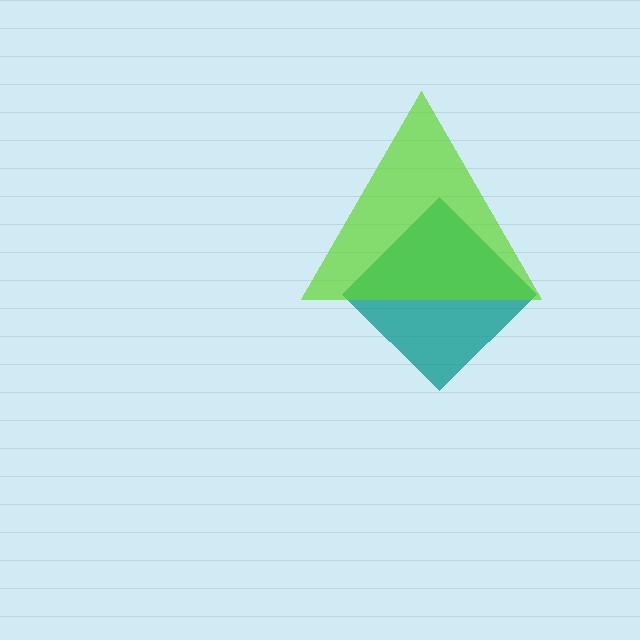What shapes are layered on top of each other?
The layered shapes are: a teal diamond, a lime triangle.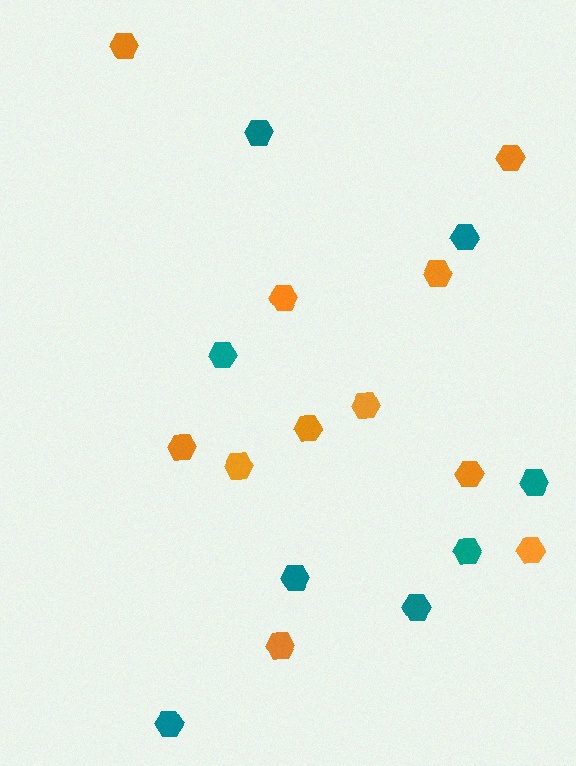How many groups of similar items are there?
There are 2 groups: one group of orange hexagons (11) and one group of teal hexagons (8).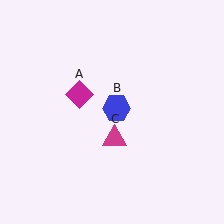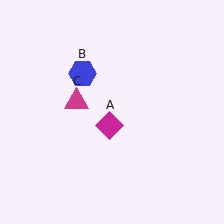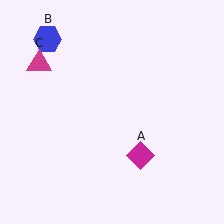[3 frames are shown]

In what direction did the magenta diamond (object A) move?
The magenta diamond (object A) moved down and to the right.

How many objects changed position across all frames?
3 objects changed position: magenta diamond (object A), blue hexagon (object B), magenta triangle (object C).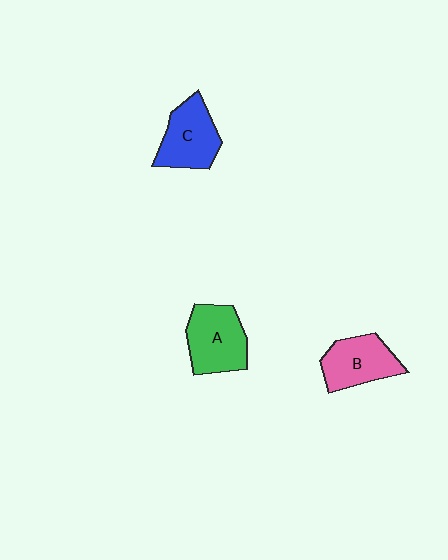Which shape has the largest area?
Shape A (green).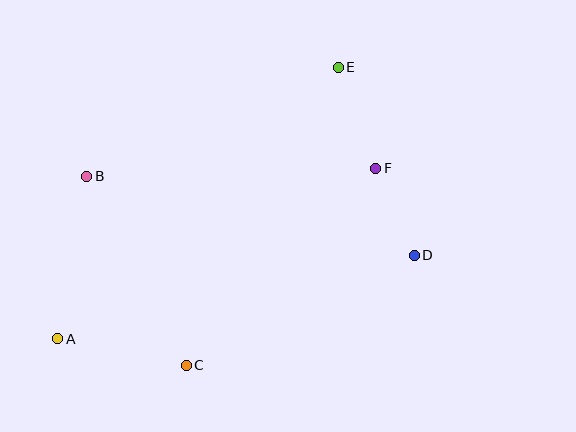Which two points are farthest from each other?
Points A and E are farthest from each other.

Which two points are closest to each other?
Points D and F are closest to each other.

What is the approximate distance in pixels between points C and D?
The distance between C and D is approximately 253 pixels.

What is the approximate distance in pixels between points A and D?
The distance between A and D is approximately 366 pixels.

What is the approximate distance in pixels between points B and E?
The distance between B and E is approximately 274 pixels.